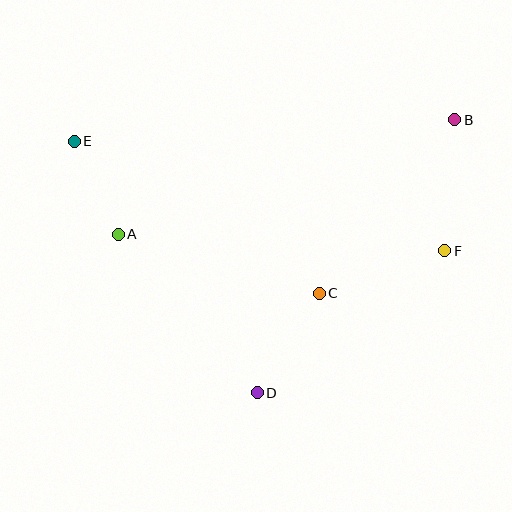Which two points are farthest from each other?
Points E and F are farthest from each other.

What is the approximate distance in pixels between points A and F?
The distance between A and F is approximately 327 pixels.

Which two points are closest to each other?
Points A and E are closest to each other.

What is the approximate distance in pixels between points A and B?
The distance between A and B is approximately 355 pixels.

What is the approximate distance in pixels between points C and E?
The distance between C and E is approximately 288 pixels.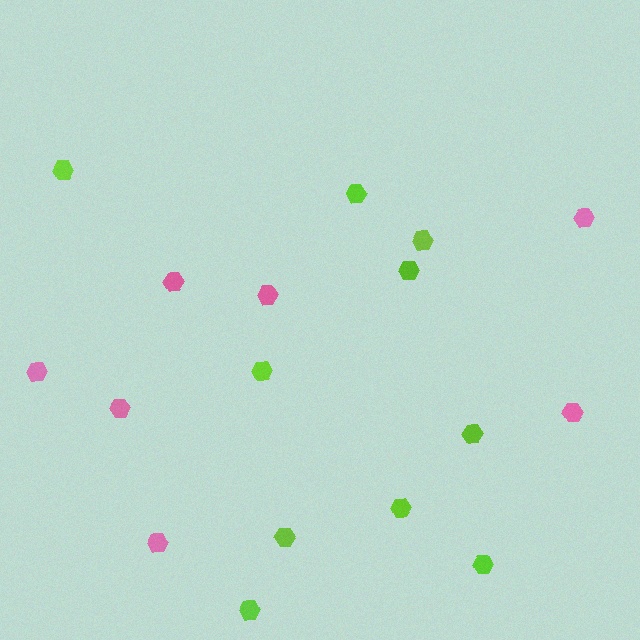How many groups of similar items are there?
There are 2 groups: one group of pink hexagons (7) and one group of lime hexagons (10).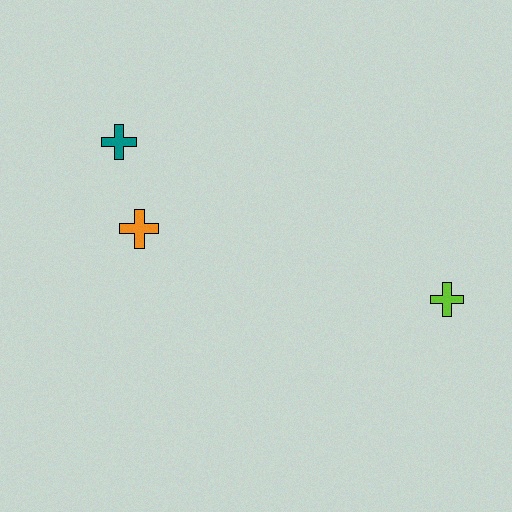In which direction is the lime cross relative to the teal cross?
The lime cross is to the right of the teal cross.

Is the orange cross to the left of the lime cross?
Yes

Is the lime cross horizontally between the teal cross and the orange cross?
No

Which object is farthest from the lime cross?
The teal cross is farthest from the lime cross.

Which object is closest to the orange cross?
The teal cross is closest to the orange cross.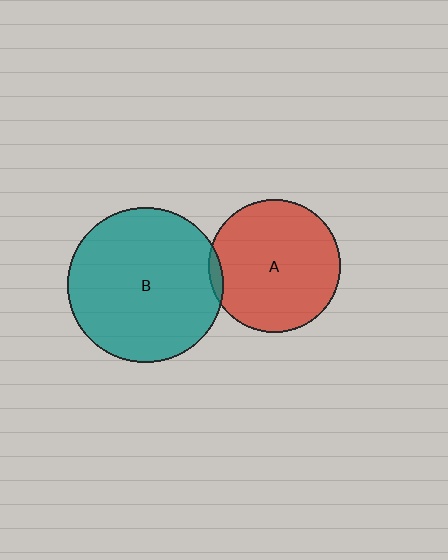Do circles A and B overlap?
Yes.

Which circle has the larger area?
Circle B (teal).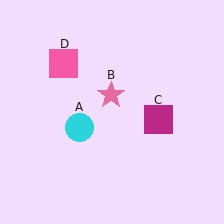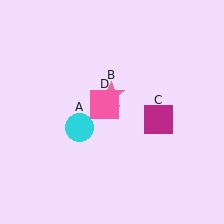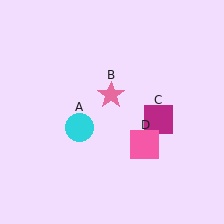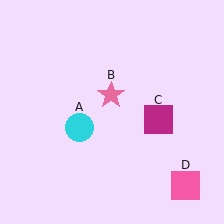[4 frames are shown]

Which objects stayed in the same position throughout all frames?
Cyan circle (object A) and pink star (object B) and magenta square (object C) remained stationary.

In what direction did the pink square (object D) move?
The pink square (object D) moved down and to the right.